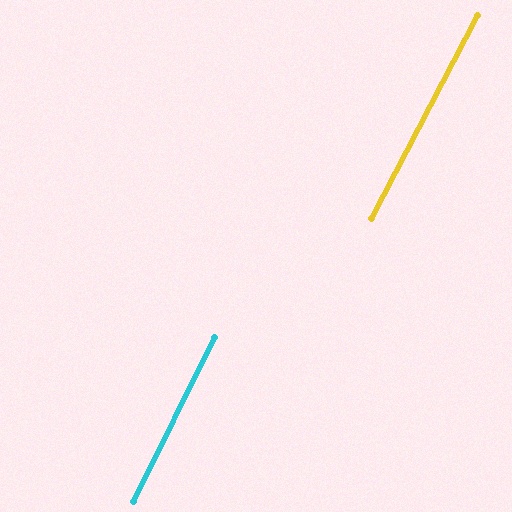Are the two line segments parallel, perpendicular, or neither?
Parallel — their directions differ by only 1.2°.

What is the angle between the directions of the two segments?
Approximately 1 degree.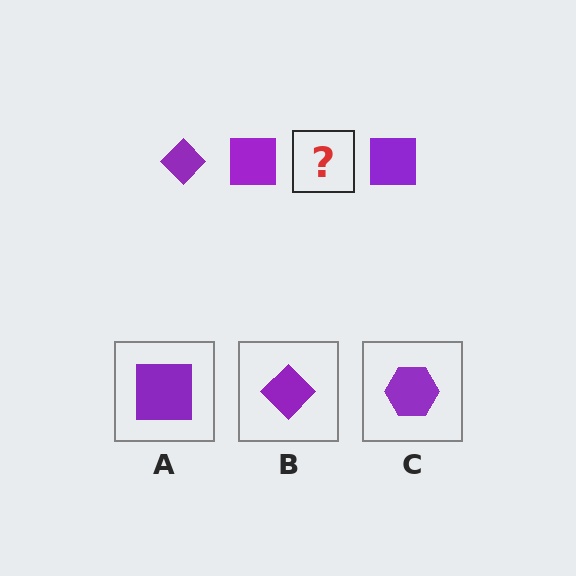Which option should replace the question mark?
Option B.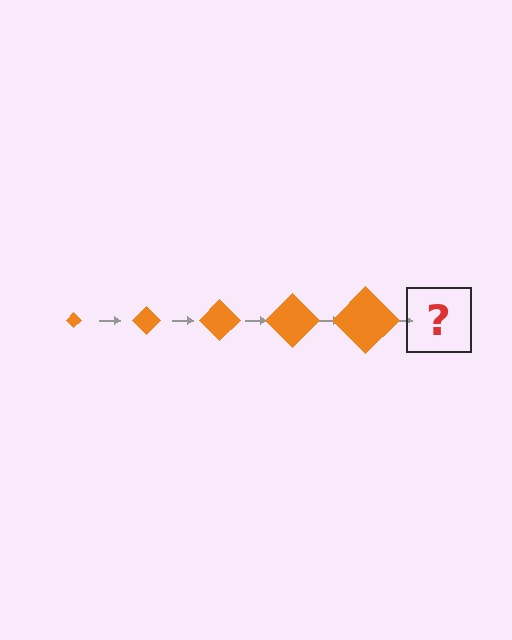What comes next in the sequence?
The next element should be an orange diamond, larger than the previous one.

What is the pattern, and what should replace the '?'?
The pattern is that the diamond gets progressively larger each step. The '?' should be an orange diamond, larger than the previous one.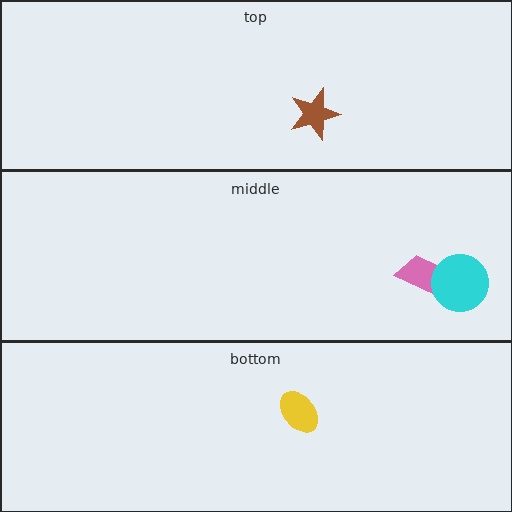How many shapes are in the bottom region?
1.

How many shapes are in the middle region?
2.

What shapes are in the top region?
The brown star.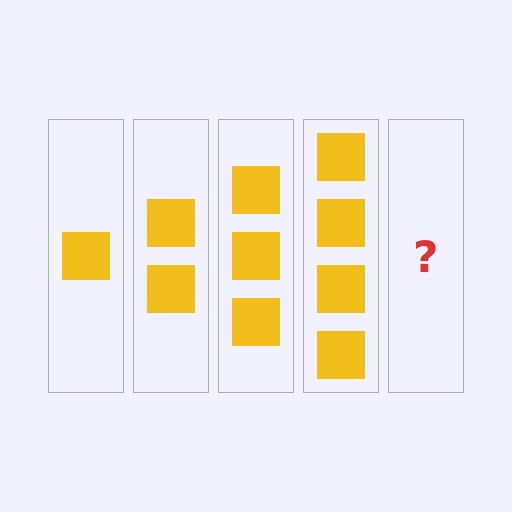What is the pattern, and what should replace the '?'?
The pattern is that each step adds one more square. The '?' should be 5 squares.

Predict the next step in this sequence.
The next step is 5 squares.